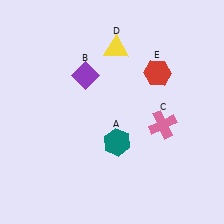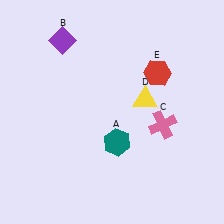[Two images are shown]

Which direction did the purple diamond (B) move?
The purple diamond (B) moved up.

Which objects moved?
The objects that moved are: the purple diamond (B), the yellow triangle (D).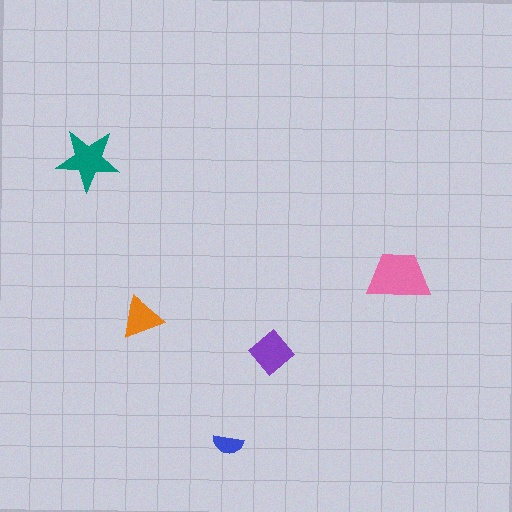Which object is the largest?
The pink trapezoid.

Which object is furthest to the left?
The teal star is leftmost.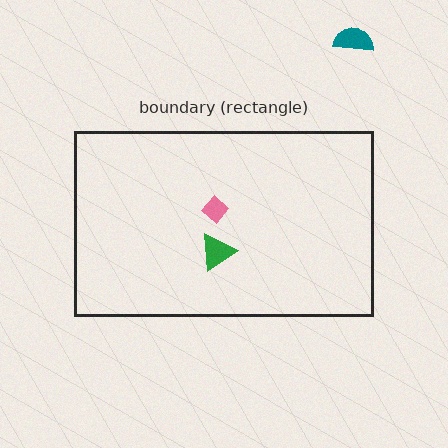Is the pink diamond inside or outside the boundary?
Inside.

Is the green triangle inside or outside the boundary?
Inside.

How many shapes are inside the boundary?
2 inside, 1 outside.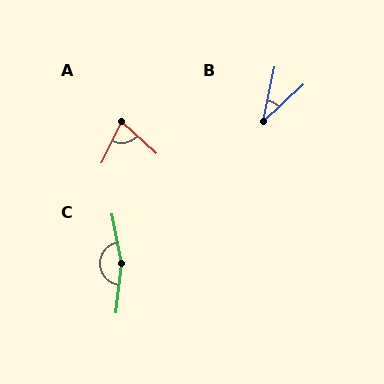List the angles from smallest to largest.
B (35°), A (74°), C (163°).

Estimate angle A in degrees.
Approximately 74 degrees.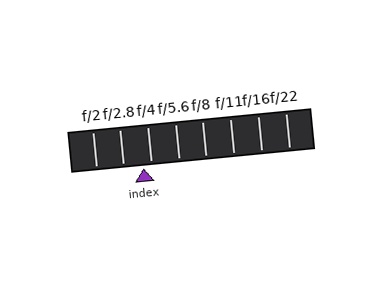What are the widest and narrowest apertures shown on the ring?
The widest aperture shown is f/2 and the narrowest is f/22.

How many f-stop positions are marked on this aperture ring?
There are 8 f-stop positions marked.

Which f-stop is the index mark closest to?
The index mark is closest to f/4.